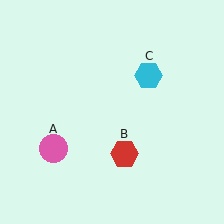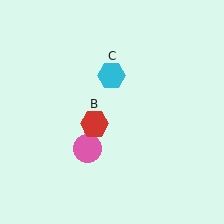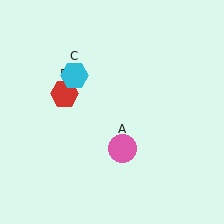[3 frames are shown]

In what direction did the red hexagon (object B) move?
The red hexagon (object B) moved up and to the left.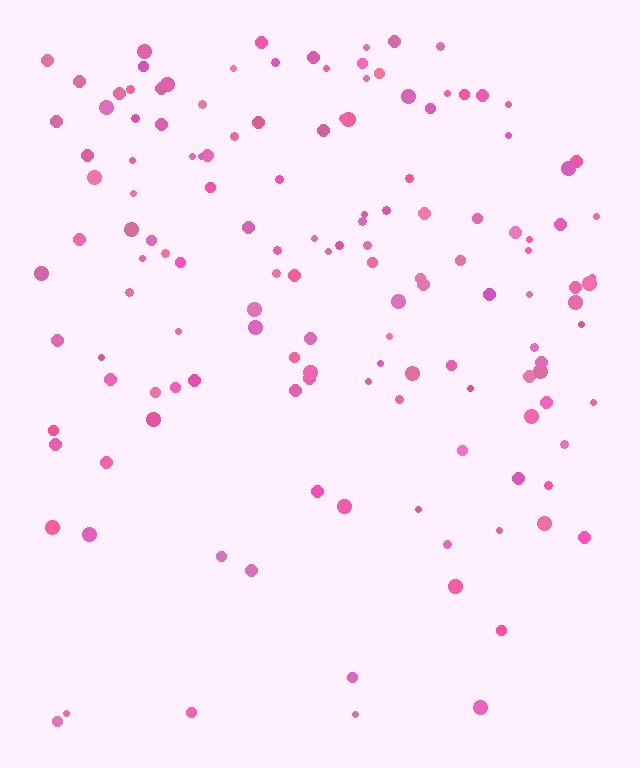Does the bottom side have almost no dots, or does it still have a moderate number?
Still a moderate number, just noticeably fewer than the top.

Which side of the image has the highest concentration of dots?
The top.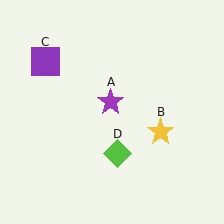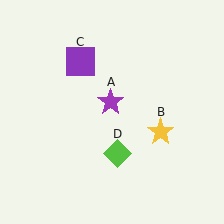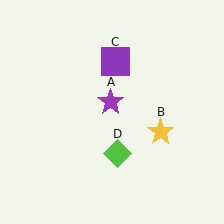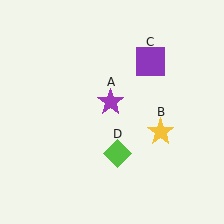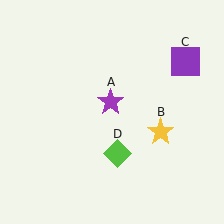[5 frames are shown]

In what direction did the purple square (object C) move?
The purple square (object C) moved right.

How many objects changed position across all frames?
1 object changed position: purple square (object C).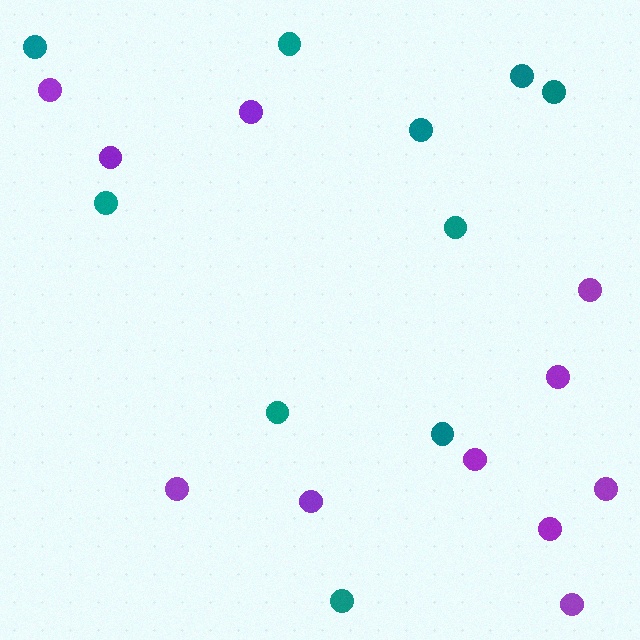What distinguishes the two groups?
There are 2 groups: one group of purple circles (11) and one group of teal circles (10).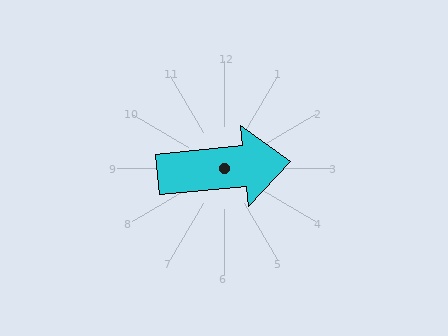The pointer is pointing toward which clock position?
Roughly 3 o'clock.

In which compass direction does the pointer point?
East.